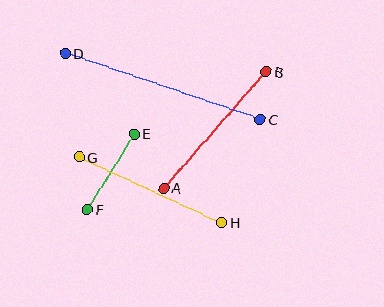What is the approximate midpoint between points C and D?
The midpoint is at approximately (163, 87) pixels.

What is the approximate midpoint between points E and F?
The midpoint is at approximately (111, 172) pixels.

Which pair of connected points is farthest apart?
Points C and D are farthest apart.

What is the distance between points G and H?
The distance is approximately 157 pixels.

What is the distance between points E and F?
The distance is approximately 89 pixels.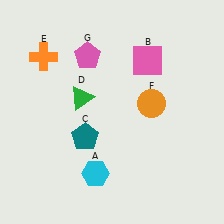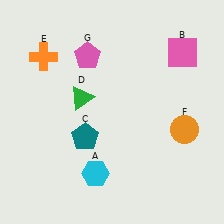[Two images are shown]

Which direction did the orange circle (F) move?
The orange circle (F) moved right.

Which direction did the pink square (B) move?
The pink square (B) moved right.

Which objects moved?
The objects that moved are: the pink square (B), the orange circle (F).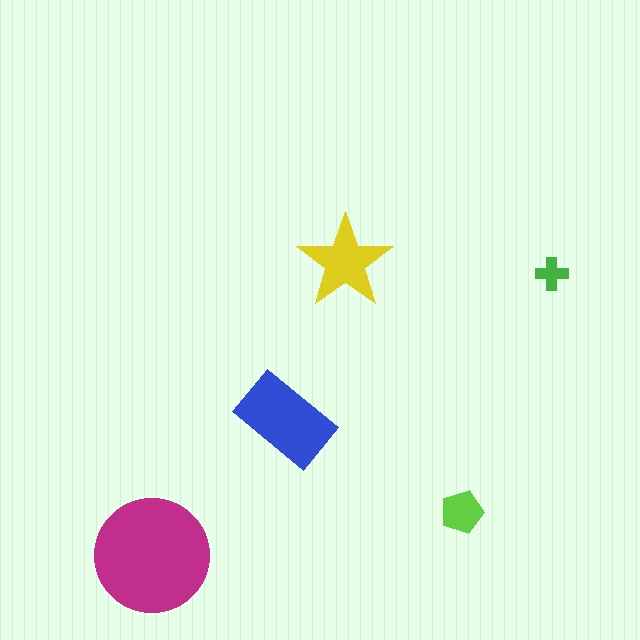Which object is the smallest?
The green cross.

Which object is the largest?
The magenta circle.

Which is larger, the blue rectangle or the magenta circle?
The magenta circle.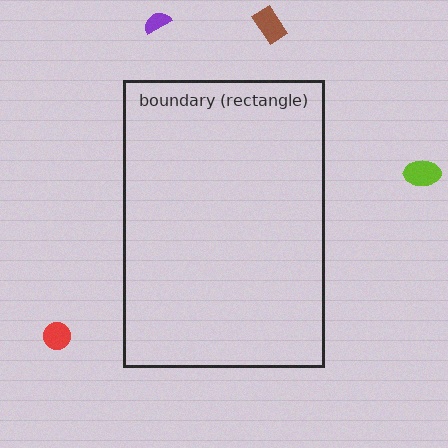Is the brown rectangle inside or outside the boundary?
Outside.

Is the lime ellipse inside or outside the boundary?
Outside.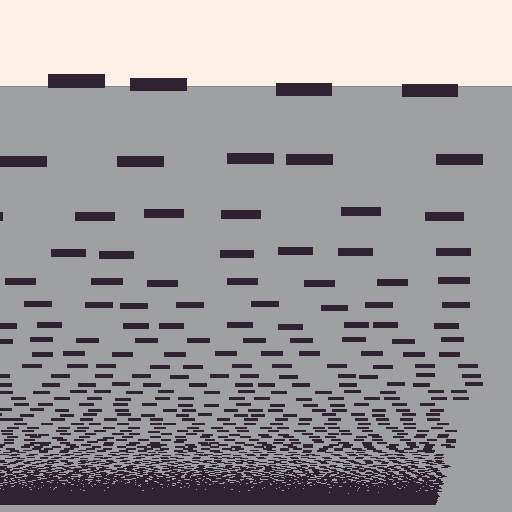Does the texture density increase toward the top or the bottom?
Density increases toward the bottom.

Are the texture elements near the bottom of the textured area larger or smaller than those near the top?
Smaller. The gradient is inverted — elements near the bottom are smaller and denser.